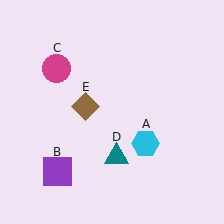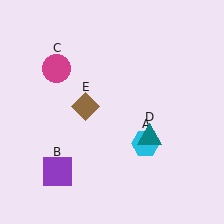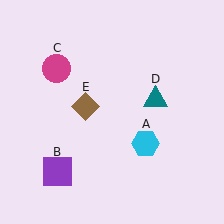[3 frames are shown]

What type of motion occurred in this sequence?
The teal triangle (object D) rotated counterclockwise around the center of the scene.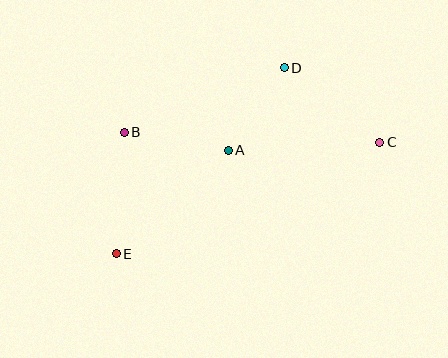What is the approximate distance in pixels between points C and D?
The distance between C and D is approximately 121 pixels.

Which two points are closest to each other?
Points A and D are closest to each other.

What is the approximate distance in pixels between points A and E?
The distance between A and E is approximately 153 pixels.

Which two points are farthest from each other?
Points C and E are farthest from each other.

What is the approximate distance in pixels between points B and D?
The distance between B and D is approximately 172 pixels.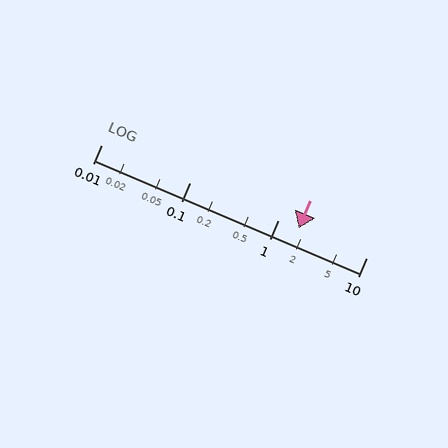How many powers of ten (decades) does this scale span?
The scale spans 3 decades, from 0.01 to 10.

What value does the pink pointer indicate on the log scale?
The pointer indicates approximately 1.7.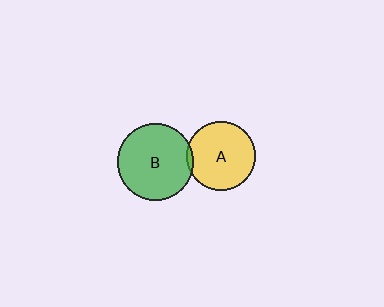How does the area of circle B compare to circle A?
Approximately 1.2 times.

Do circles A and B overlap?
Yes.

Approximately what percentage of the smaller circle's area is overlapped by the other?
Approximately 5%.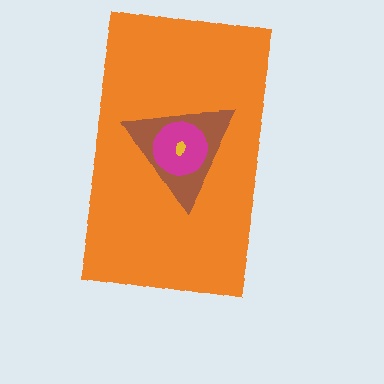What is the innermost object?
The yellow ellipse.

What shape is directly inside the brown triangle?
The magenta circle.